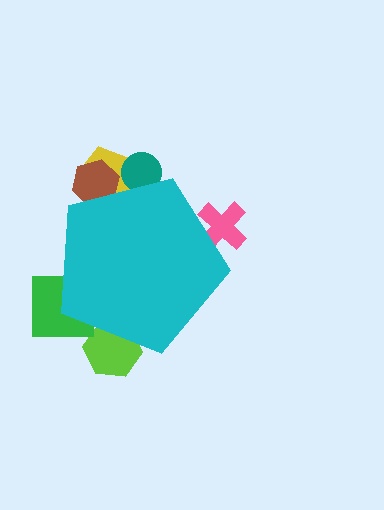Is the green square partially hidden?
Yes, the green square is partially hidden behind the cyan pentagon.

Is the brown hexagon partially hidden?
Yes, the brown hexagon is partially hidden behind the cyan pentagon.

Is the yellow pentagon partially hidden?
Yes, the yellow pentagon is partially hidden behind the cyan pentagon.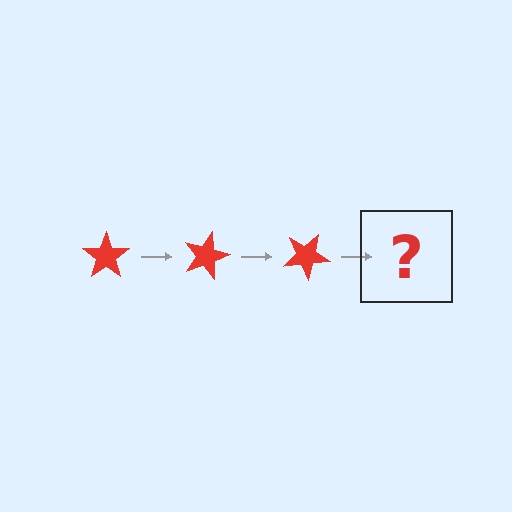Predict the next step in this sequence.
The next step is a red star rotated 45 degrees.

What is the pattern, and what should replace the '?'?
The pattern is that the star rotates 15 degrees each step. The '?' should be a red star rotated 45 degrees.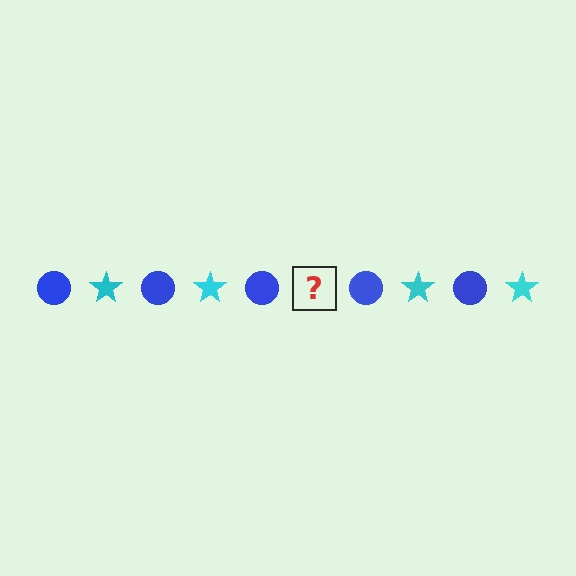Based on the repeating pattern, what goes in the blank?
The blank should be a cyan star.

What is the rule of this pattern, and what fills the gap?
The rule is that the pattern alternates between blue circle and cyan star. The gap should be filled with a cyan star.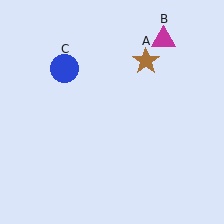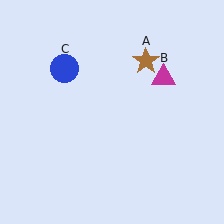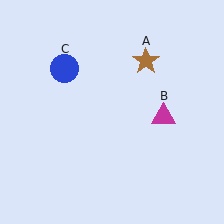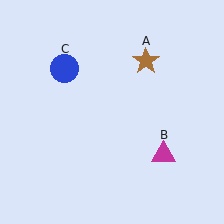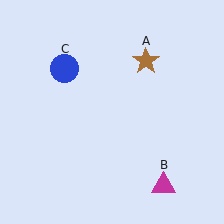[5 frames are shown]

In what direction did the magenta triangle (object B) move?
The magenta triangle (object B) moved down.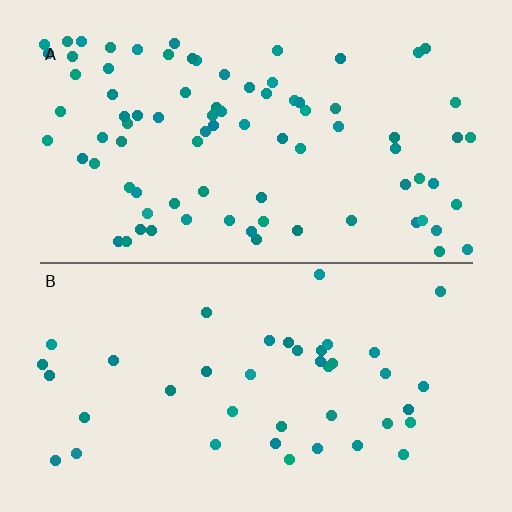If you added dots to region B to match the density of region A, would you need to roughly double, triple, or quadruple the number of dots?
Approximately double.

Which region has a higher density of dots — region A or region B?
A (the top).